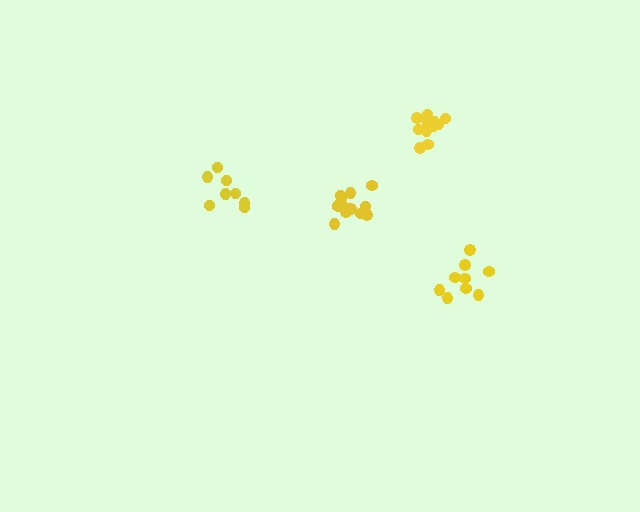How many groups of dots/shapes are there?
There are 4 groups.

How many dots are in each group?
Group 1: 12 dots, Group 2: 8 dots, Group 3: 9 dots, Group 4: 14 dots (43 total).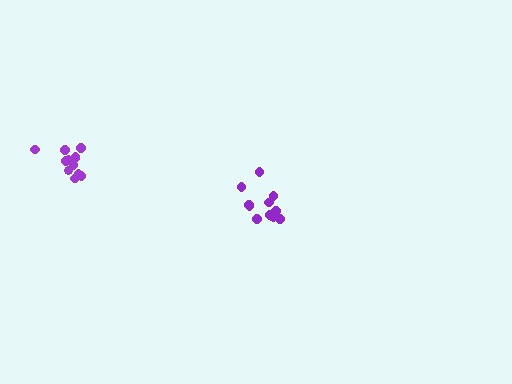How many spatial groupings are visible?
There are 2 spatial groupings.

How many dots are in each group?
Group 1: 12 dots, Group 2: 11 dots (23 total).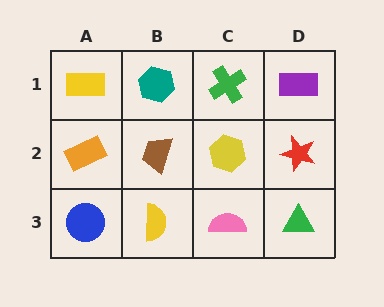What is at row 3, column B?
A yellow semicircle.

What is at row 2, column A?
An orange rectangle.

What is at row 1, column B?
A teal hexagon.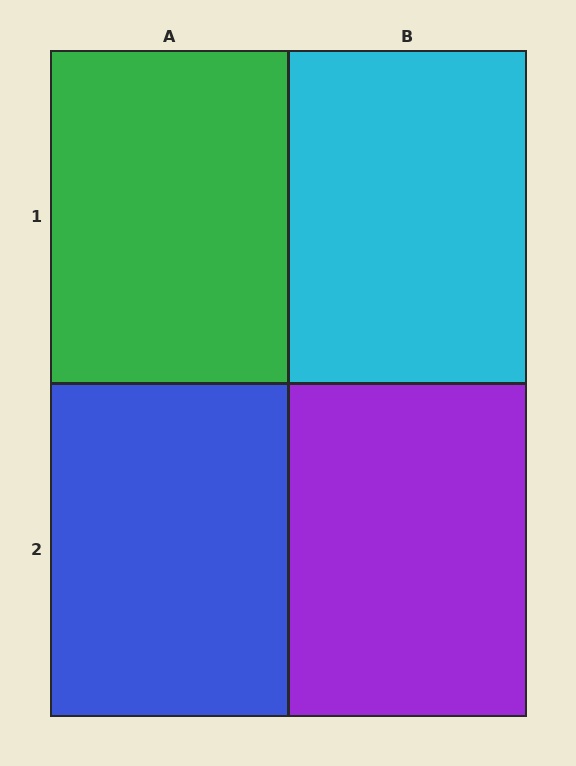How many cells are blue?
1 cell is blue.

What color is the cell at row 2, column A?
Blue.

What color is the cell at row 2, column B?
Purple.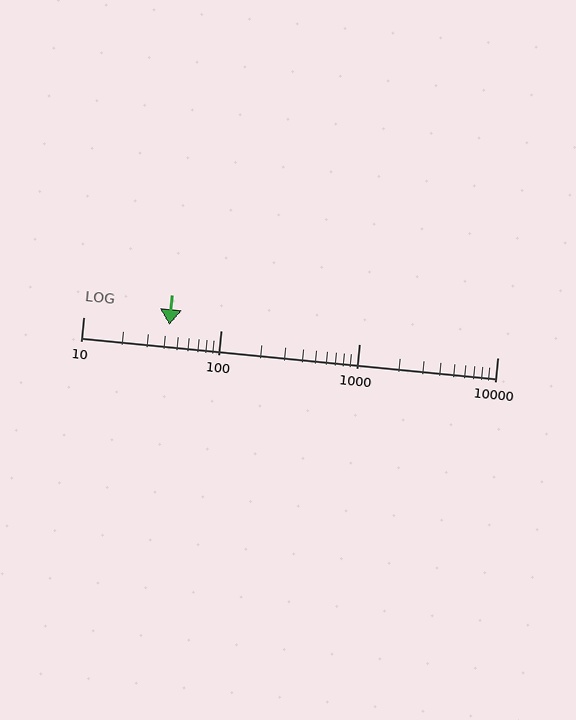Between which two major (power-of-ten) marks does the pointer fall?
The pointer is between 10 and 100.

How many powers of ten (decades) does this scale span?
The scale spans 3 decades, from 10 to 10000.